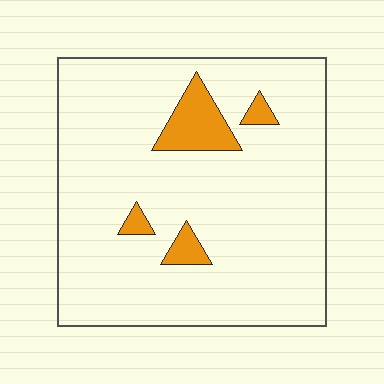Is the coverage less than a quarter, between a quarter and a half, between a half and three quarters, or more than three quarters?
Less than a quarter.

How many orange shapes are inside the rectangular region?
4.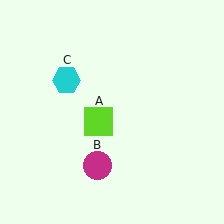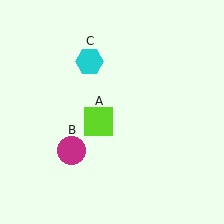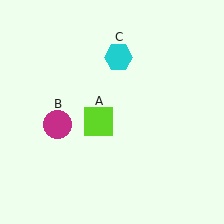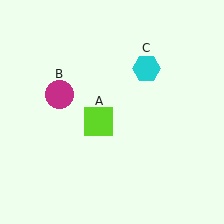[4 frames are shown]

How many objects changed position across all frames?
2 objects changed position: magenta circle (object B), cyan hexagon (object C).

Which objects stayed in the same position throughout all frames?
Lime square (object A) remained stationary.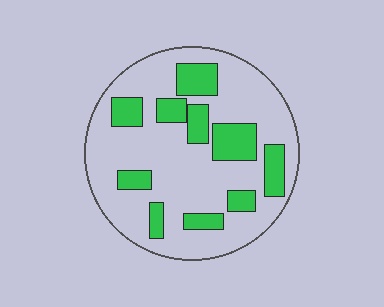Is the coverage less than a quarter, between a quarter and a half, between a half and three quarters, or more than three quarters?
Between a quarter and a half.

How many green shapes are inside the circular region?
10.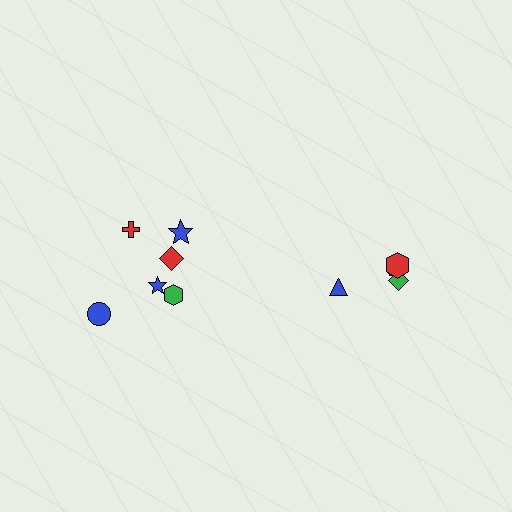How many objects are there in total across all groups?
There are 10 objects.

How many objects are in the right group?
There are 4 objects.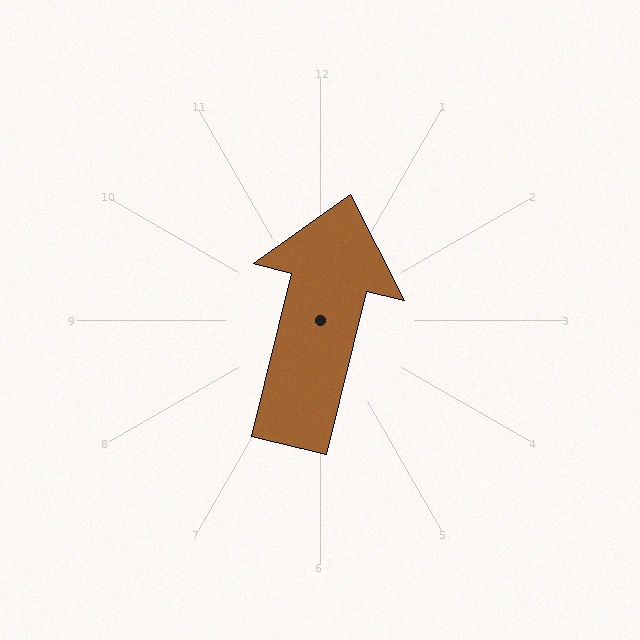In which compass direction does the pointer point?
North.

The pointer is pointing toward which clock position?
Roughly 12 o'clock.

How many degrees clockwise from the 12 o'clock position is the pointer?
Approximately 14 degrees.